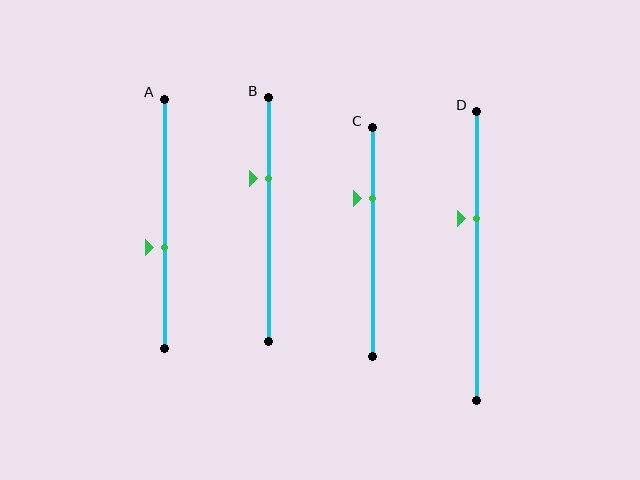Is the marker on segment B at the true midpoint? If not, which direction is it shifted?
No, the marker on segment B is shifted upward by about 17% of the segment length.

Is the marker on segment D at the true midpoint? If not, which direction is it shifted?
No, the marker on segment D is shifted upward by about 13% of the segment length.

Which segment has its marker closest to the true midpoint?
Segment A has its marker closest to the true midpoint.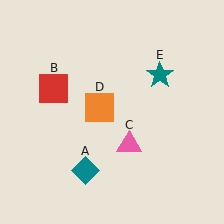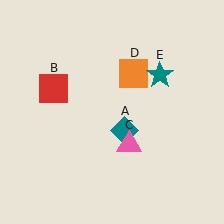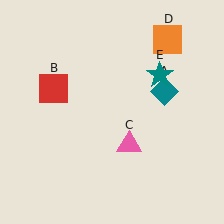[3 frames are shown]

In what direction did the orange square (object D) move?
The orange square (object D) moved up and to the right.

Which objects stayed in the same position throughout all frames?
Red square (object B) and pink triangle (object C) and teal star (object E) remained stationary.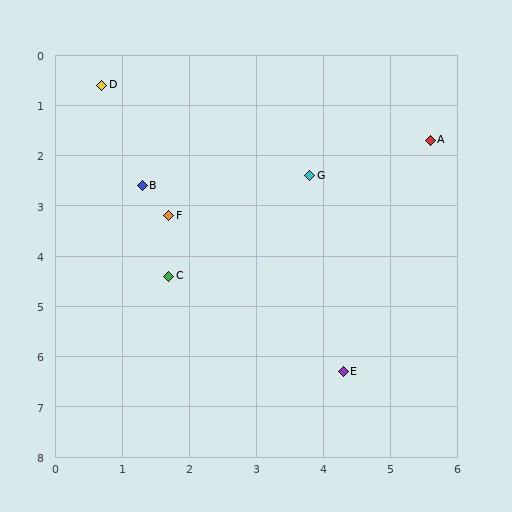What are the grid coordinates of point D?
Point D is at approximately (0.7, 0.6).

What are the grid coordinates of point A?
Point A is at approximately (5.6, 1.7).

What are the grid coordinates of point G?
Point G is at approximately (3.8, 2.4).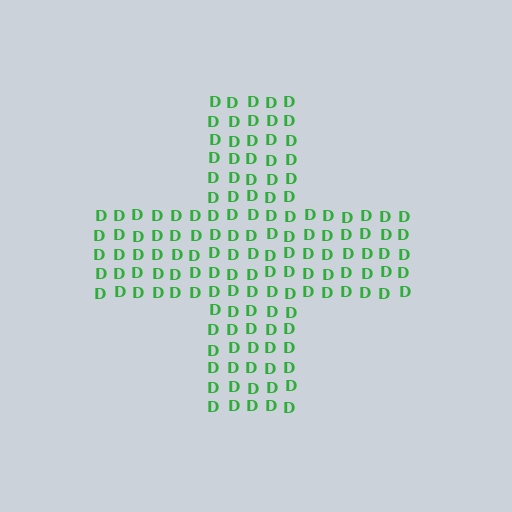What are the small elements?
The small elements are letter D's.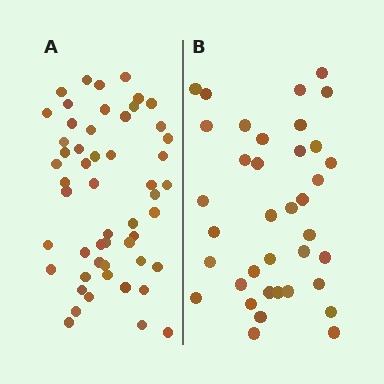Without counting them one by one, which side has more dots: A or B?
Region A (the left region) has more dots.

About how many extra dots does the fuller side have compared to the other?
Region A has approximately 15 more dots than region B.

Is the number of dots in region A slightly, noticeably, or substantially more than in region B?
Region A has noticeably more, but not dramatically so. The ratio is roughly 1.4 to 1.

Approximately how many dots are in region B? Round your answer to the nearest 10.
About 40 dots. (The exact count is 37, which rounds to 40.)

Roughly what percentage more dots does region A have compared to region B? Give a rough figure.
About 45% more.